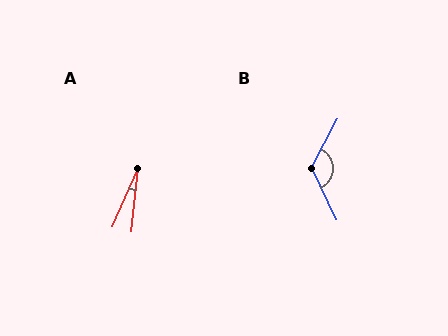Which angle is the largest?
B, at approximately 126 degrees.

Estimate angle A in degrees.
Approximately 18 degrees.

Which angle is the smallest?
A, at approximately 18 degrees.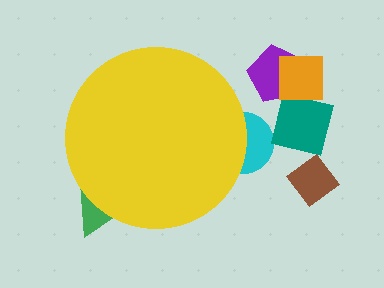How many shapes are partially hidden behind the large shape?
2 shapes are partially hidden.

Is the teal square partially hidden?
No, the teal square is fully visible.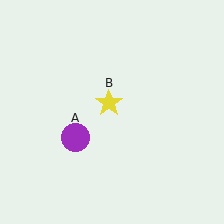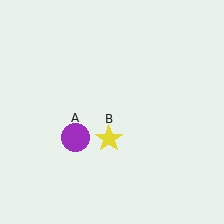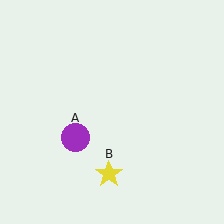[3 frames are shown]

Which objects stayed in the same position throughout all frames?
Purple circle (object A) remained stationary.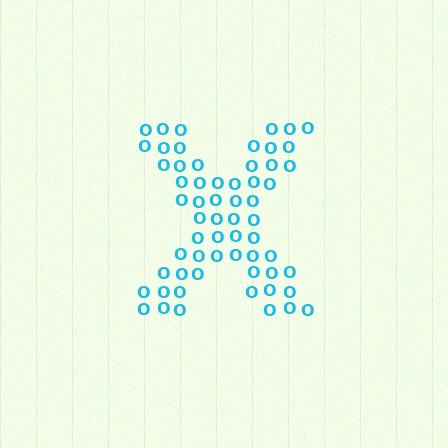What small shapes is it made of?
It is made of small letter O's.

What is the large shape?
The large shape is the letter X.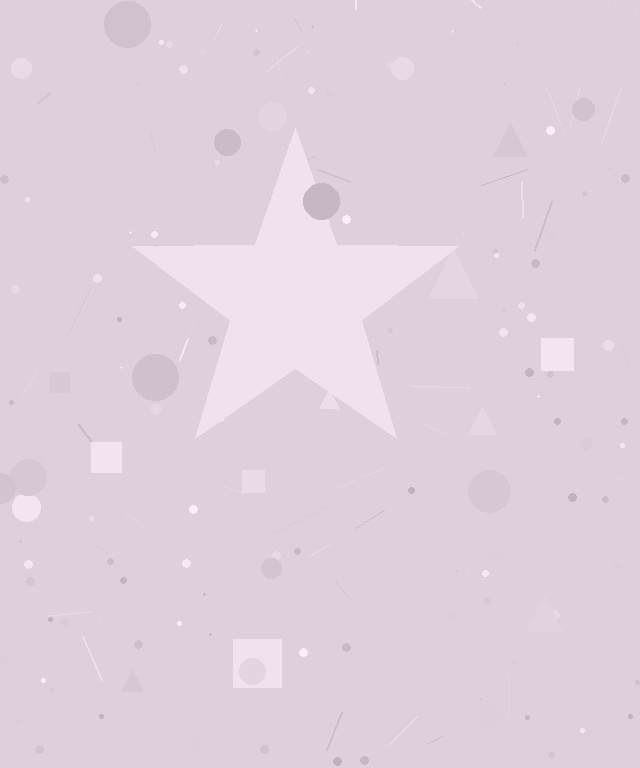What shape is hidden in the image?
A star is hidden in the image.